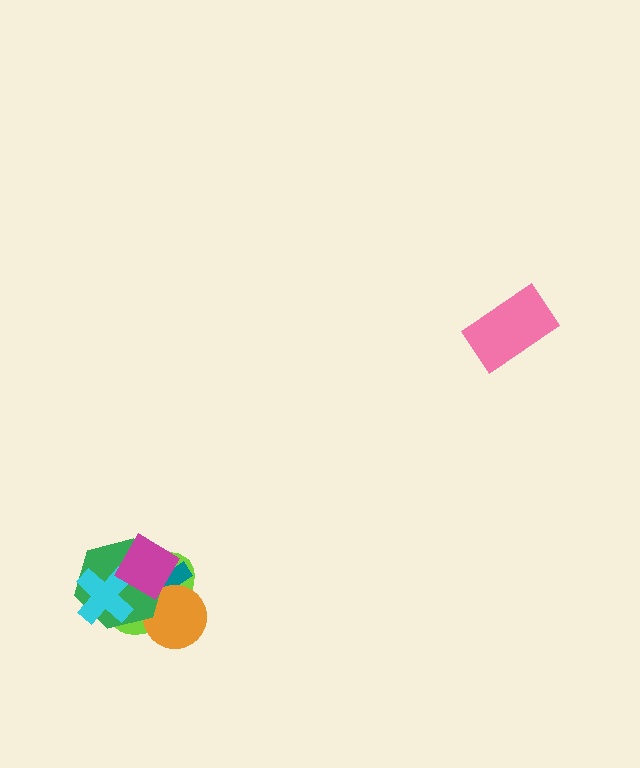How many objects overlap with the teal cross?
4 objects overlap with the teal cross.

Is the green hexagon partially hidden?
Yes, it is partially covered by another shape.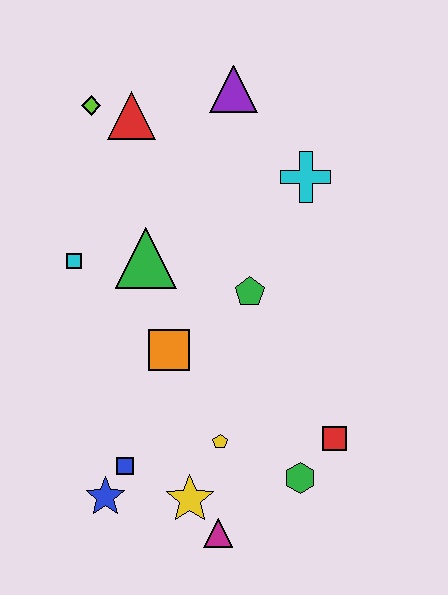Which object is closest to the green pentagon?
The orange square is closest to the green pentagon.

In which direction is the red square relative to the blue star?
The red square is to the right of the blue star.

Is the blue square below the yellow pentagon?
Yes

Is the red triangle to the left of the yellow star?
Yes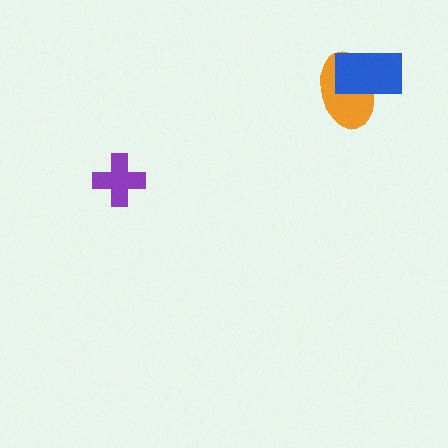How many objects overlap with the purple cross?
0 objects overlap with the purple cross.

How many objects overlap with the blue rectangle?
1 object overlaps with the blue rectangle.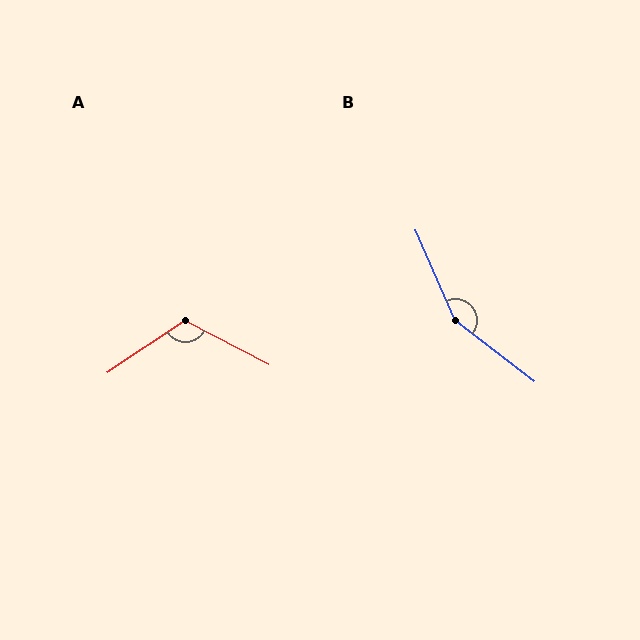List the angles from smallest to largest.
A (119°), B (151°).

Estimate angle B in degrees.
Approximately 151 degrees.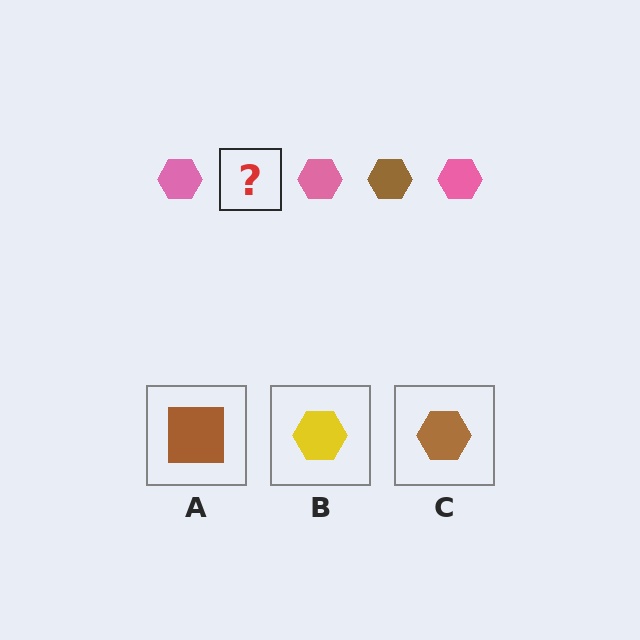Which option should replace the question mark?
Option C.